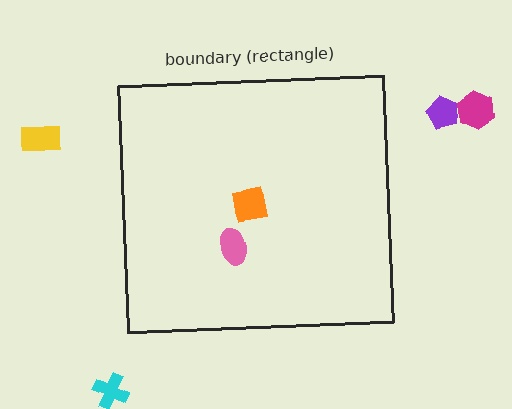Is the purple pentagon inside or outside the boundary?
Outside.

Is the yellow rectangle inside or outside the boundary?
Outside.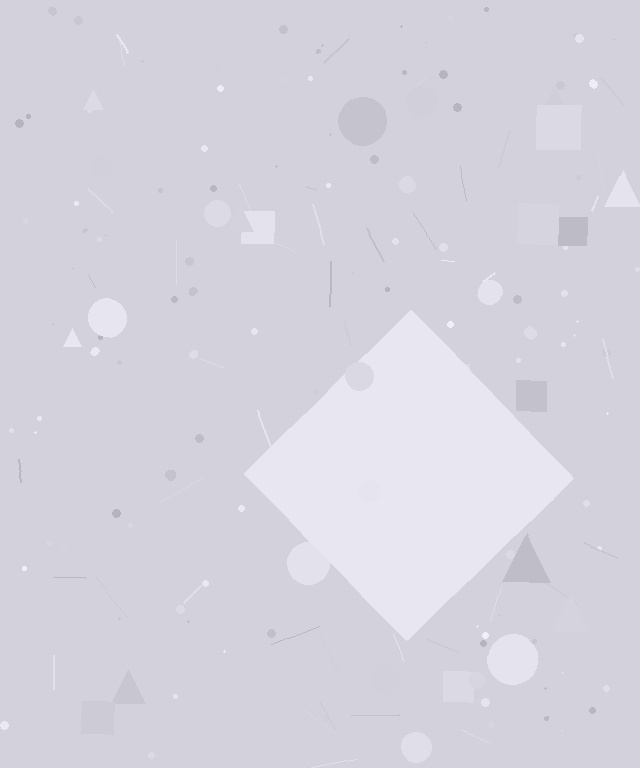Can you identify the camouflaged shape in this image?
The camouflaged shape is a diamond.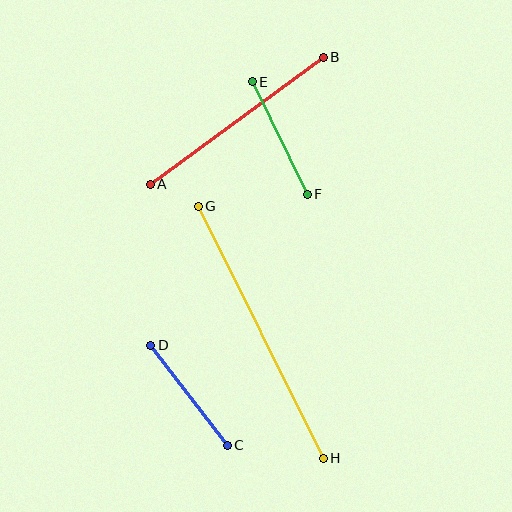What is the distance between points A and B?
The distance is approximately 215 pixels.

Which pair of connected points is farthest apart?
Points G and H are farthest apart.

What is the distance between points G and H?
The distance is approximately 281 pixels.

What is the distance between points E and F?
The distance is approximately 125 pixels.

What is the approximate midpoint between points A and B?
The midpoint is at approximately (237, 121) pixels.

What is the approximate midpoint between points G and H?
The midpoint is at approximately (261, 332) pixels.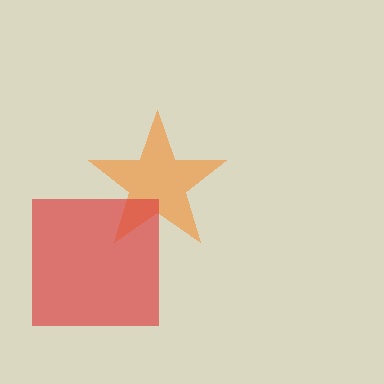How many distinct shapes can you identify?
There are 2 distinct shapes: an orange star, a red square.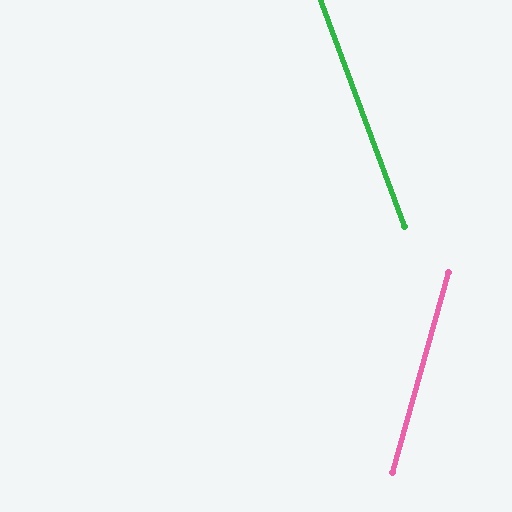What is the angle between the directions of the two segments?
Approximately 36 degrees.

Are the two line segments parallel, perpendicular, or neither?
Neither parallel nor perpendicular — they differ by about 36°.